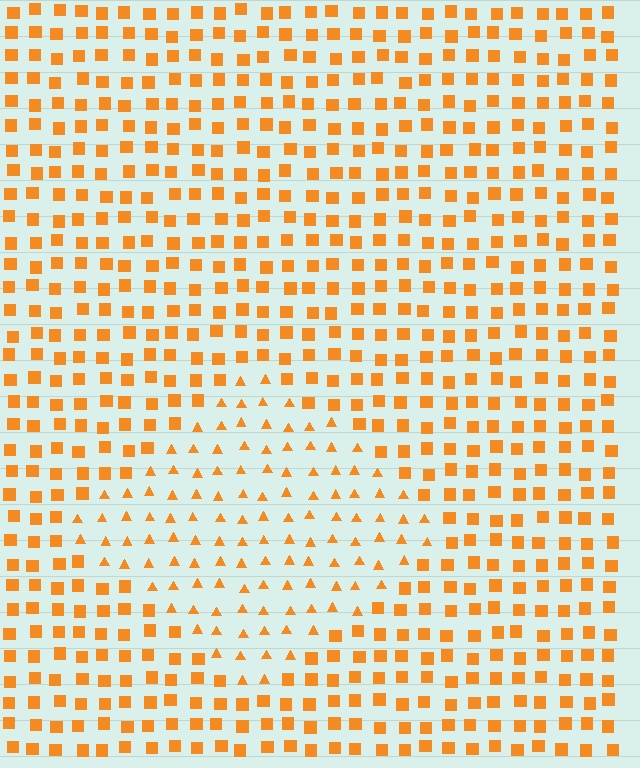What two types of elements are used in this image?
The image uses triangles inside the diamond region and squares outside it.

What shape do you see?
I see a diamond.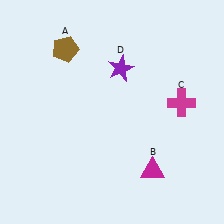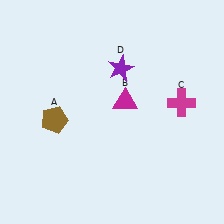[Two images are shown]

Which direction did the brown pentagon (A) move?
The brown pentagon (A) moved down.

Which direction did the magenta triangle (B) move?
The magenta triangle (B) moved up.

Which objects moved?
The objects that moved are: the brown pentagon (A), the magenta triangle (B).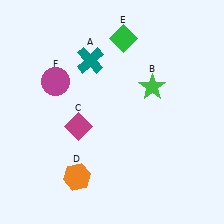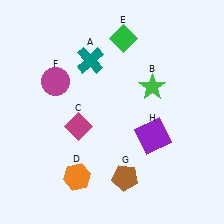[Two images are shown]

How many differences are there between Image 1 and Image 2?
There are 2 differences between the two images.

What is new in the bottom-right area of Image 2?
A purple square (H) was added in the bottom-right area of Image 2.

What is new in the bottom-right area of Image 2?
A brown pentagon (G) was added in the bottom-right area of Image 2.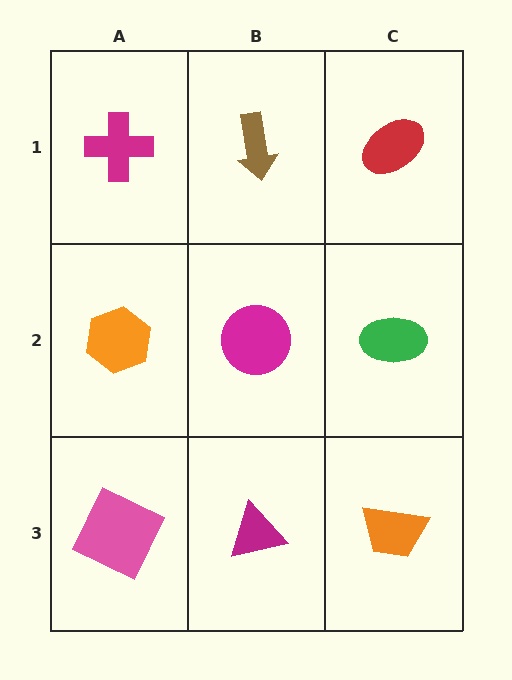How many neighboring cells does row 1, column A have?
2.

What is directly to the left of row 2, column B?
An orange hexagon.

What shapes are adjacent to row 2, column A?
A magenta cross (row 1, column A), a pink square (row 3, column A), a magenta circle (row 2, column B).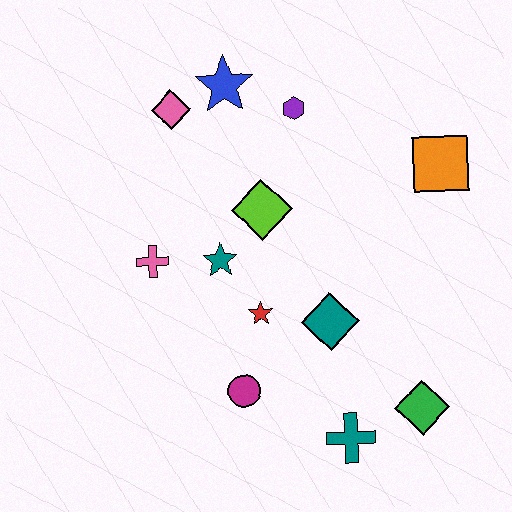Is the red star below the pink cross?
Yes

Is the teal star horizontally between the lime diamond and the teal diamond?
No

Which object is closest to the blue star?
The pink diamond is closest to the blue star.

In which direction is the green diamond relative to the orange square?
The green diamond is below the orange square.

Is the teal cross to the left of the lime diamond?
No